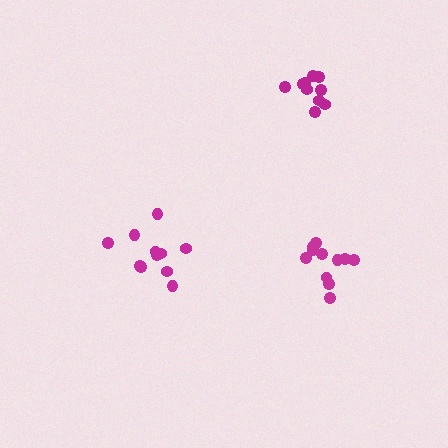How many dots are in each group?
Group 1: 11 dots, Group 2: 11 dots, Group 3: 10 dots (32 total).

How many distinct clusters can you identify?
There are 3 distinct clusters.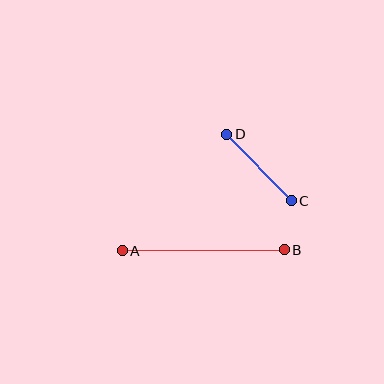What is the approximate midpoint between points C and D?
The midpoint is at approximately (259, 167) pixels.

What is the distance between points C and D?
The distance is approximately 92 pixels.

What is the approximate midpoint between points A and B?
The midpoint is at approximately (203, 250) pixels.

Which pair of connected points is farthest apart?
Points A and B are farthest apart.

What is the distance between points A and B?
The distance is approximately 162 pixels.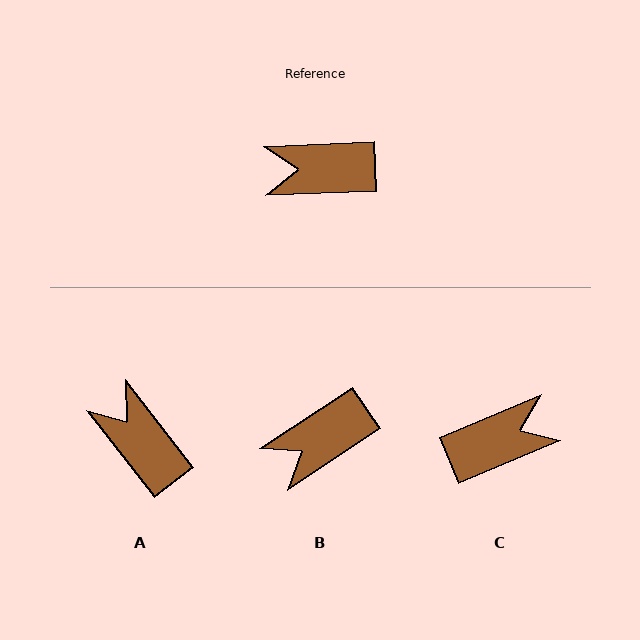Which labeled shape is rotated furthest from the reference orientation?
C, about 160 degrees away.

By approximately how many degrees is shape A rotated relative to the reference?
Approximately 54 degrees clockwise.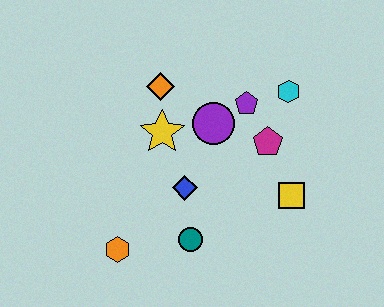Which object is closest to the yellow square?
The magenta pentagon is closest to the yellow square.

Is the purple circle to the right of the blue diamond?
Yes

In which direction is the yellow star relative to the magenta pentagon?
The yellow star is to the left of the magenta pentagon.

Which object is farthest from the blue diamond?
The cyan hexagon is farthest from the blue diamond.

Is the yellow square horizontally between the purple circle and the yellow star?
No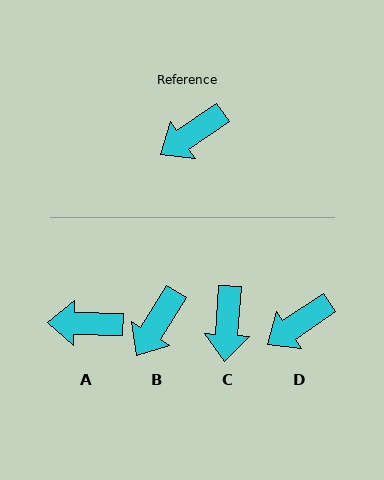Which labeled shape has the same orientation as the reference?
D.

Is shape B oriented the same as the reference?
No, it is off by about 24 degrees.